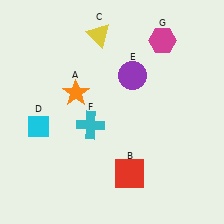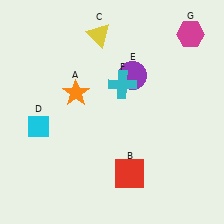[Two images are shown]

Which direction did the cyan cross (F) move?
The cyan cross (F) moved up.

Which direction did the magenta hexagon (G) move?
The magenta hexagon (G) moved right.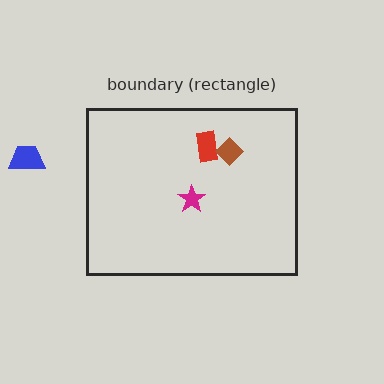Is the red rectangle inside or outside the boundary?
Inside.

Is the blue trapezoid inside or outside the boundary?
Outside.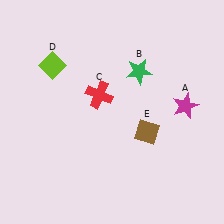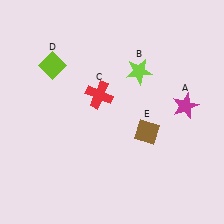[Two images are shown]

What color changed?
The star (B) changed from green in Image 1 to lime in Image 2.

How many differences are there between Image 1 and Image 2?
There is 1 difference between the two images.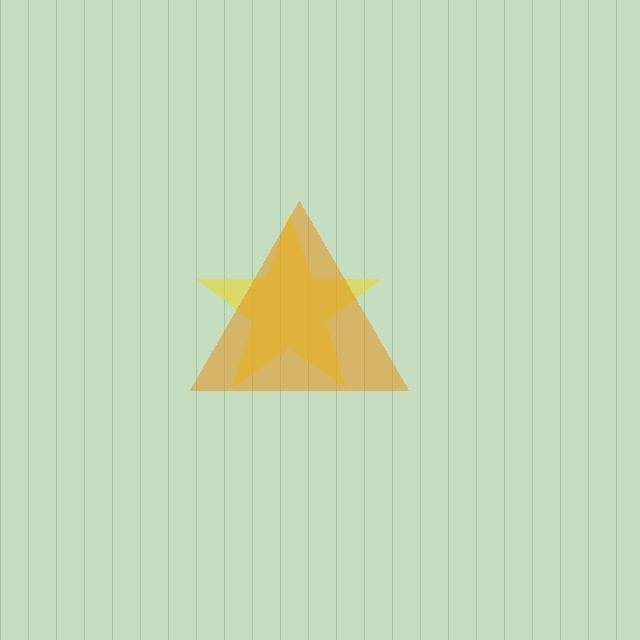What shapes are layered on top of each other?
The layered shapes are: a yellow star, an orange triangle.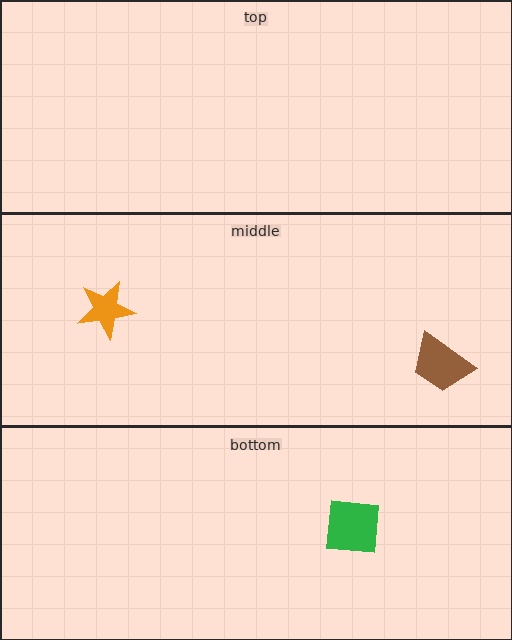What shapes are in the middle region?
The orange star, the brown trapezoid.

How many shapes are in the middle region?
2.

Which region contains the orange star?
The middle region.